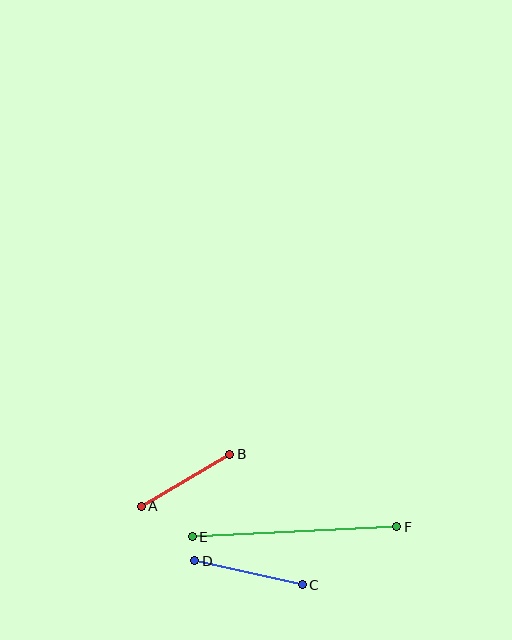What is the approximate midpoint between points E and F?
The midpoint is at approximately (294, 532) pixels.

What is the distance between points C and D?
The distance is approximately 110 pixels.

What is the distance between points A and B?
The distance is approximately 103 pixels.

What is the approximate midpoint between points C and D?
The midpoint is at approximately (249, 573) pixels.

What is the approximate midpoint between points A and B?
The midpoint is at approximately (185, 480) pixels.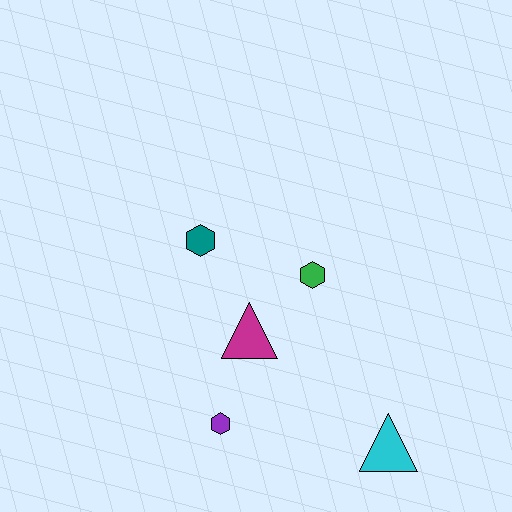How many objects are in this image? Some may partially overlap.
There are 5 objects.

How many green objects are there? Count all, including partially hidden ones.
There is 1 green object.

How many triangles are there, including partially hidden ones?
There are 2 triangles.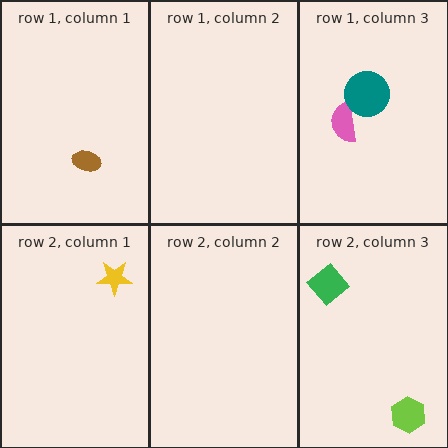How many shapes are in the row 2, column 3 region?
2.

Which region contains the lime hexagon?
The row 2, column 3 region.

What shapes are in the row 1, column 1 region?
The brown ellipse.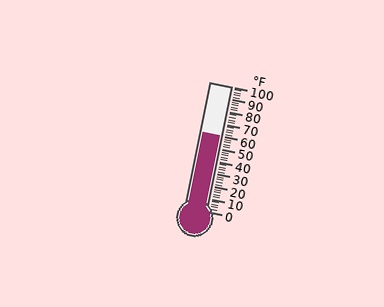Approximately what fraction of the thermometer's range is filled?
The thermometer is filled to approximately 60% of its range.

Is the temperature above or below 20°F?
The temperature is above 20°F.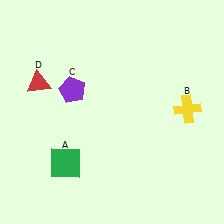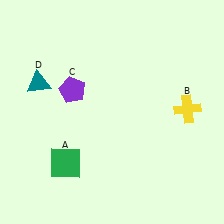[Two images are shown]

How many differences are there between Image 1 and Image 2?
There is 1 difference between the two images.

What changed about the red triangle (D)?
In Image 1, D is red. In Image 2, it changed to teal.